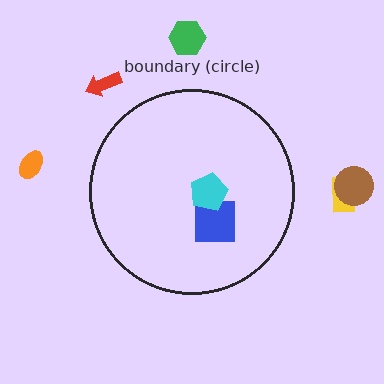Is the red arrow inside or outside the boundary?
Outside.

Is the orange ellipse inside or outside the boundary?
Outside.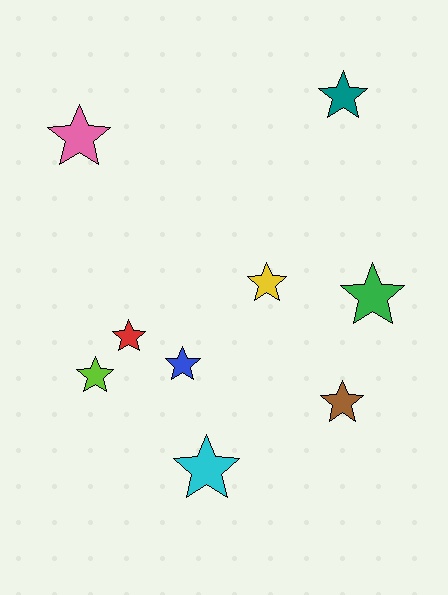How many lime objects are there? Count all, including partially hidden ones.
There is 1 lime object.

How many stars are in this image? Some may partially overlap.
There are 9 stars.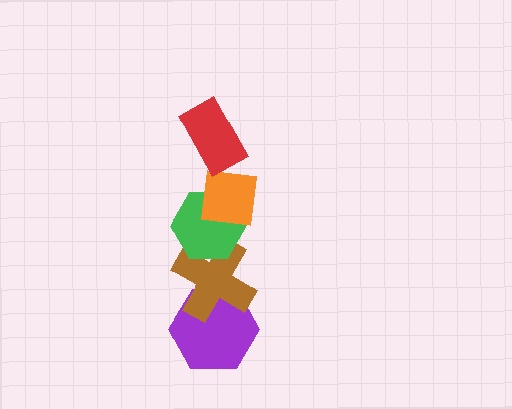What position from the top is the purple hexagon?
The purple hexagon is 5th from the top.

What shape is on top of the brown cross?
The green hexagon is on top of the brown cross.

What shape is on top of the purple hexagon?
The brown cross is on top of the purple hexagon.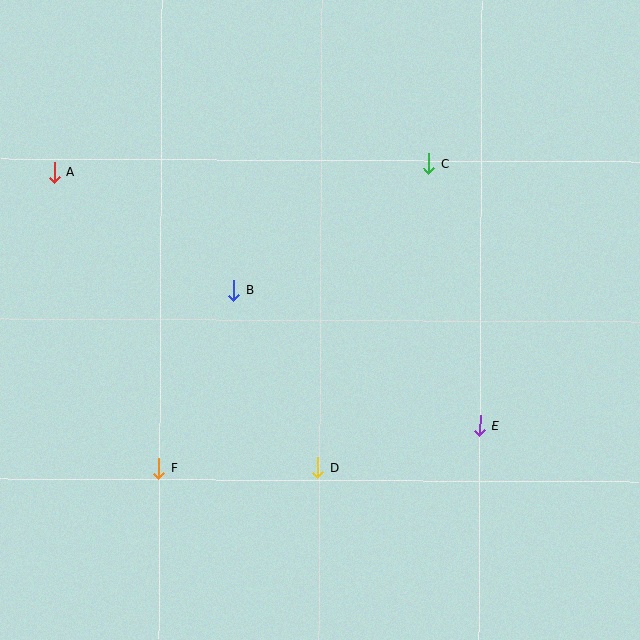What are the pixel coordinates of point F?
Point F is at (159, 468).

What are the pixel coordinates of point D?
Point D is at (318, 468).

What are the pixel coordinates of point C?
Point C is at (429, 163).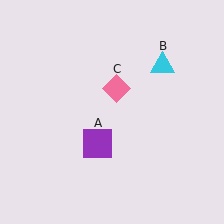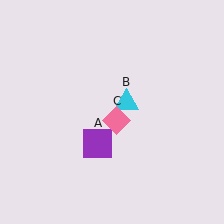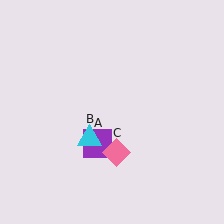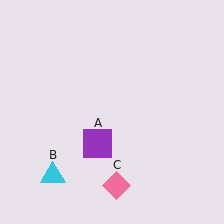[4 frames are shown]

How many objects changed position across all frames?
2 objects changed position: cyan triangle (object B), pink diamond (object C).